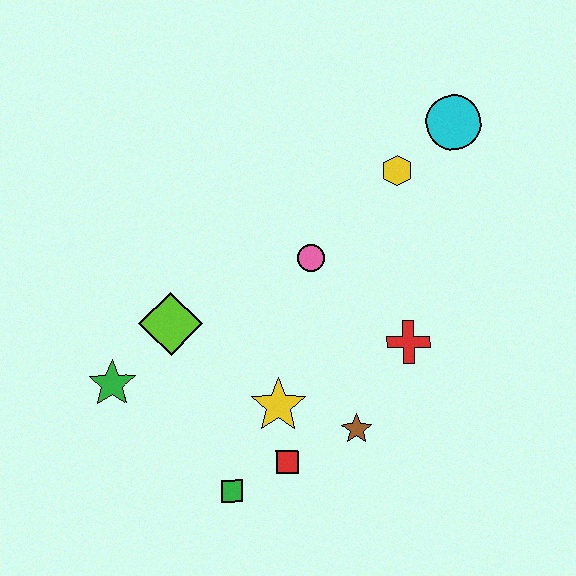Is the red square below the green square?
No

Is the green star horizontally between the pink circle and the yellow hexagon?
No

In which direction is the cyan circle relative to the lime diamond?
The cyan circle is to the right of the lime diamond.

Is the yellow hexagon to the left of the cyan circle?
Yes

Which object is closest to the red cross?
The brown star is closest to the red cross.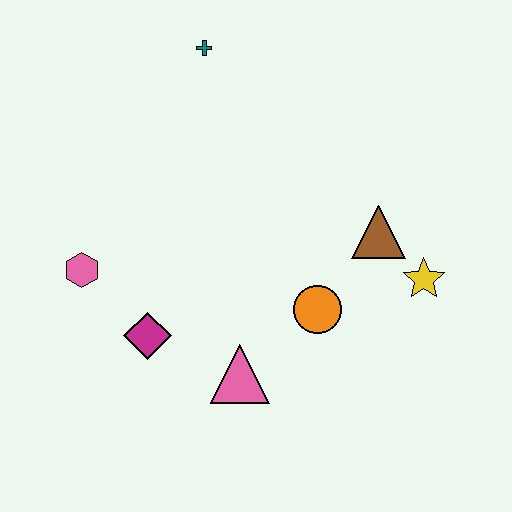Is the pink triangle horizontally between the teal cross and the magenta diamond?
No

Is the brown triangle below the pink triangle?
No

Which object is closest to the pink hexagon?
The magenta diamond is closest to the pink hexagon.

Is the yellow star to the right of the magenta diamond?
Yes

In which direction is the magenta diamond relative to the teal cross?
The magenta diamond is below the teal cross.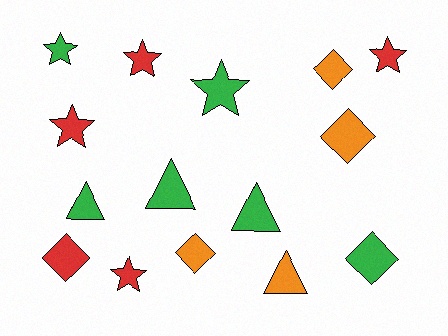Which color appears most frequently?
Green, with 6 objects.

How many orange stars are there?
There are no orange stars.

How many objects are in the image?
There are 15 objects.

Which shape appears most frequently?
Star, with 6 objects.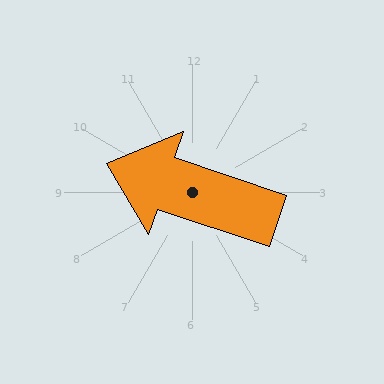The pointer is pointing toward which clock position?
Roughly 10 o'clock.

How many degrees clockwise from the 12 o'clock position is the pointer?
Approximately 289 degrees.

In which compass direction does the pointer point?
West.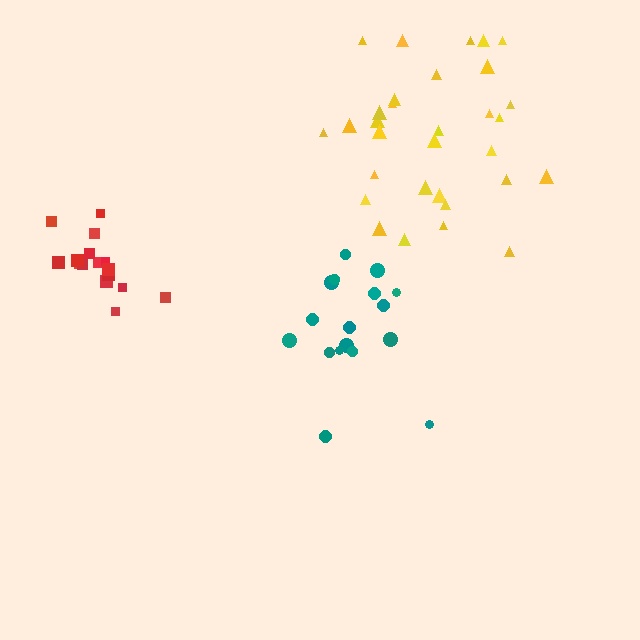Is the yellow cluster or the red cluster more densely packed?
Red.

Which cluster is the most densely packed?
Red.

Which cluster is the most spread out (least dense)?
Yellow.